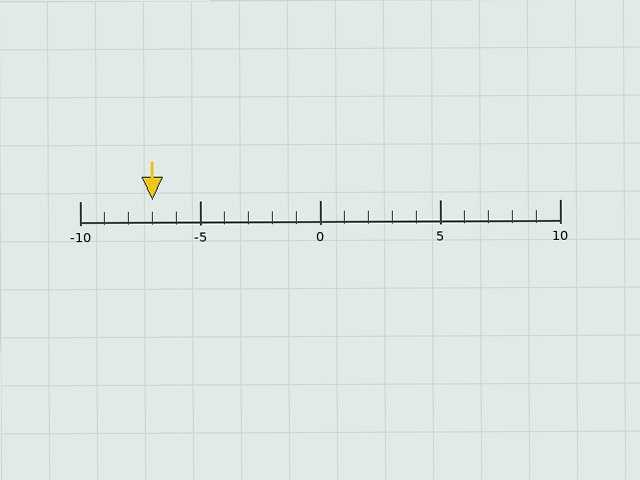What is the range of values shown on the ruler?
The ruler shows values from -10 to 10.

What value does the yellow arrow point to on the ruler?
The yellow arrow points to approximately -7.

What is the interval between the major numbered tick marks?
The major tick marks are spaced 5 units apart.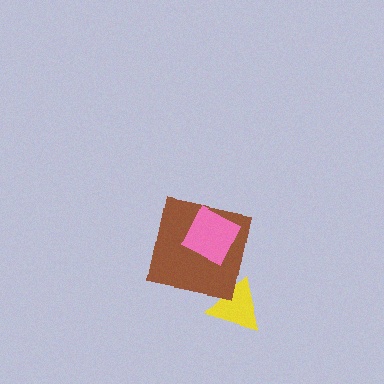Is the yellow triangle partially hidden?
No, no other shape covers it.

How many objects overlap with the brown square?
1 object overlaps with the brown square.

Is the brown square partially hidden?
Yes, it is partially covered by another shape.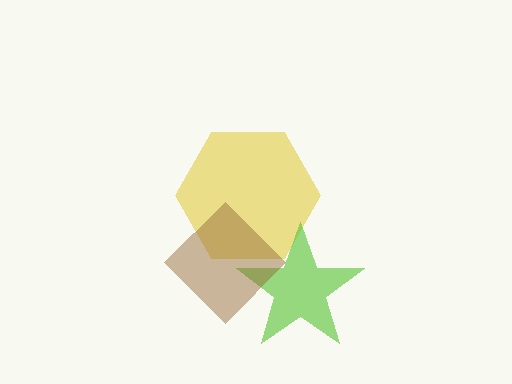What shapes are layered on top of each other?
The layered shapes are: a yellow hexagon, a lime star, a brown diamond.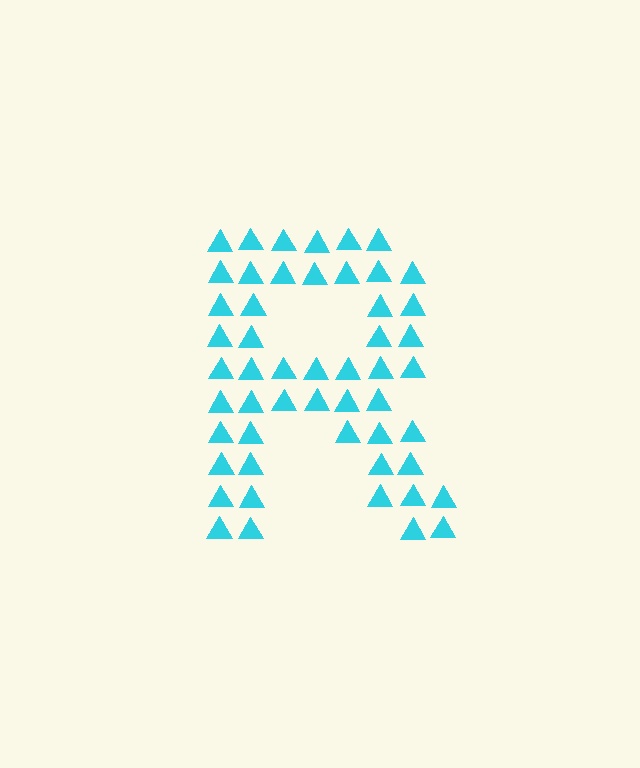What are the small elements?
The small elements are triangles.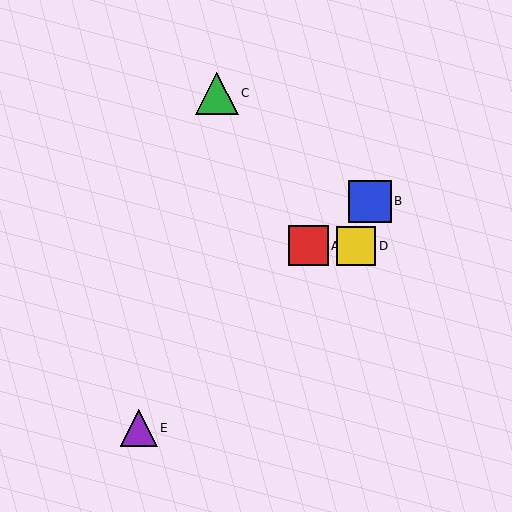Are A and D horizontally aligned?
Yes, both are at y≈246.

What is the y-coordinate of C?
Object C is at y≈93.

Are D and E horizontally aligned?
No, D is at y≈246 and E is at y≈428.